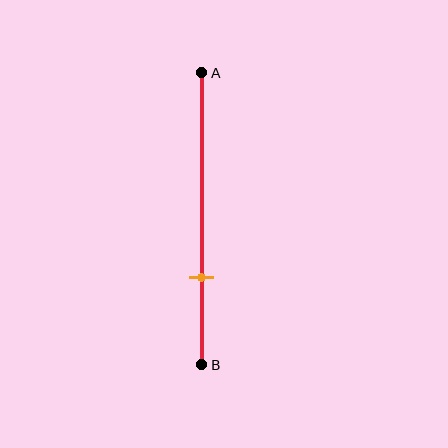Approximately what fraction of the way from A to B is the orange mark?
The orange mark is approximately 70% of the way from A to B.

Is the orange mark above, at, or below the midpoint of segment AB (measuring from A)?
The orange mark is below the midpoint of segment AB.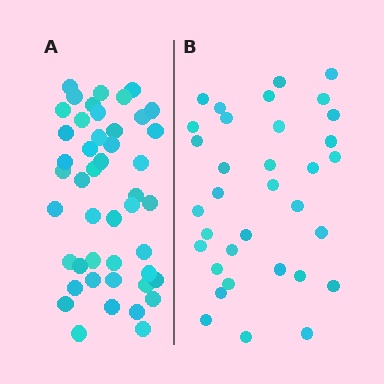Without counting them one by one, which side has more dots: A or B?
Region A (the left region) has more dots.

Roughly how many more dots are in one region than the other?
Region A has roughly 12 or so more dots than region B.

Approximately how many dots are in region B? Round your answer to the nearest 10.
About 30 dots. (The exact count is 34, which rounds to 30.)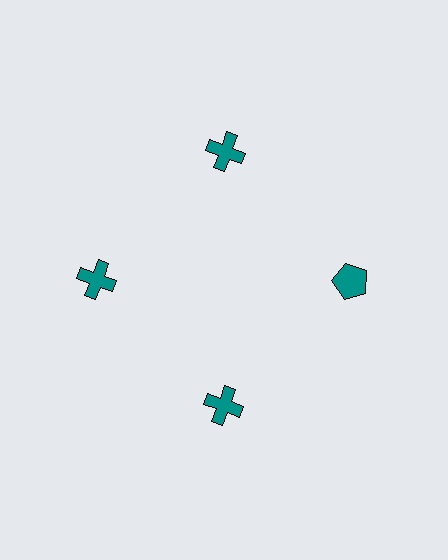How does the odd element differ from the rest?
It has a different shape: pentagon instead of cross.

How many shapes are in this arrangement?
There are 4 shapes arranged in a ring pattern.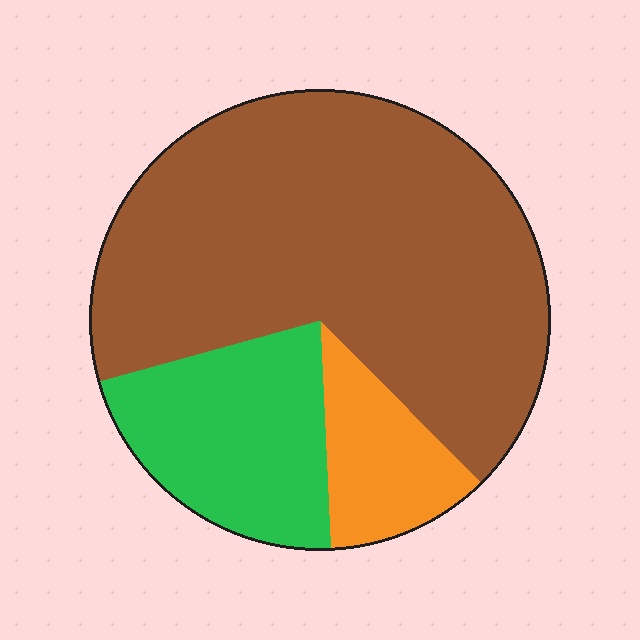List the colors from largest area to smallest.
From largest to smallest: brown, green, orange.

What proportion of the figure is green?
Green covers roughly 20% of the figure.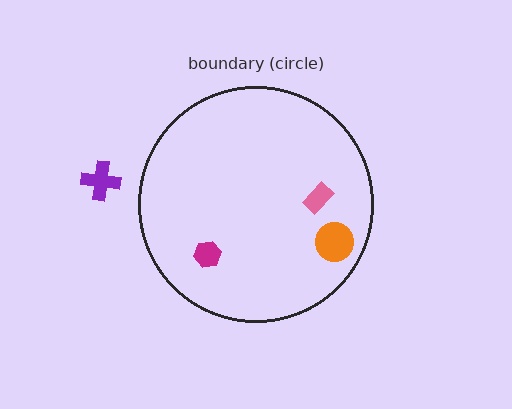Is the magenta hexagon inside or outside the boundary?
Inside.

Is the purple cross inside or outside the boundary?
Outside.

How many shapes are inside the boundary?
3 inside, 1 outside.